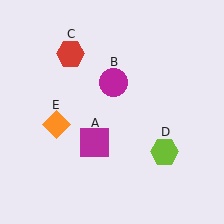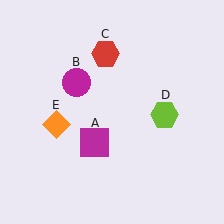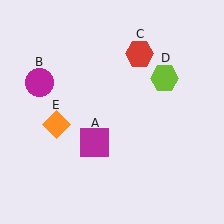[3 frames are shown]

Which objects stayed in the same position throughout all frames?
Magenta square (object A) and orange diamond (object E) remained stationary.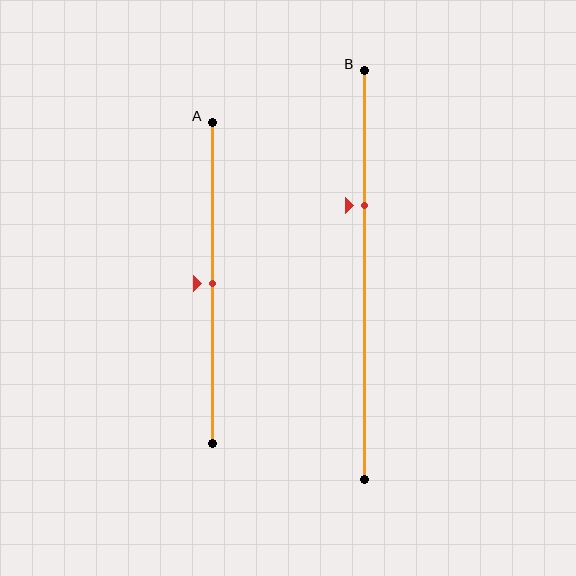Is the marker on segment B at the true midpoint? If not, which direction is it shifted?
No, the marker on segment B is shifted upward by about 17% of the segment length.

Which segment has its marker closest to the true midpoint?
Segment A has its marker closest to the true midpoint.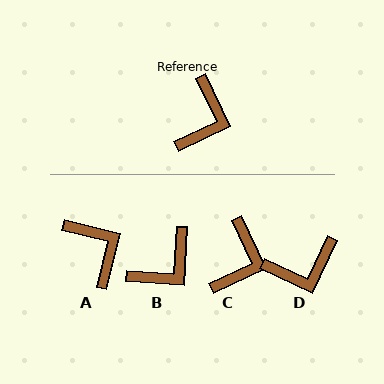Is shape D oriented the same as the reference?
No, it is off by about 51 degrees.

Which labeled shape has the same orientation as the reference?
C.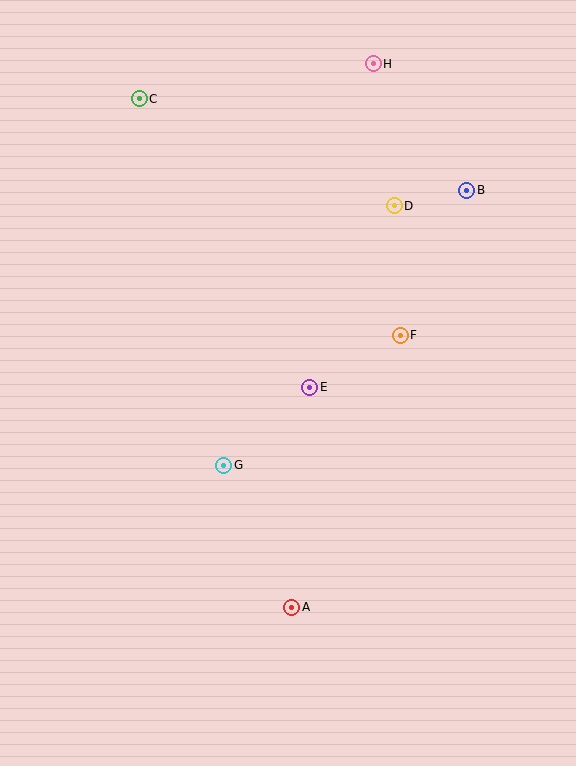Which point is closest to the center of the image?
Point E at (310, 387) is closest to the center.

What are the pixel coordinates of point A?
Point A is at (292, 607).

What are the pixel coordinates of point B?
Point B is at (467, 190).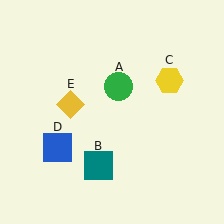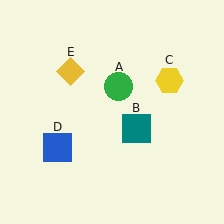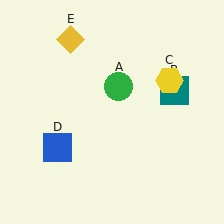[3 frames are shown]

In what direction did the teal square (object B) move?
The teal square (object B) moved up and to the right.